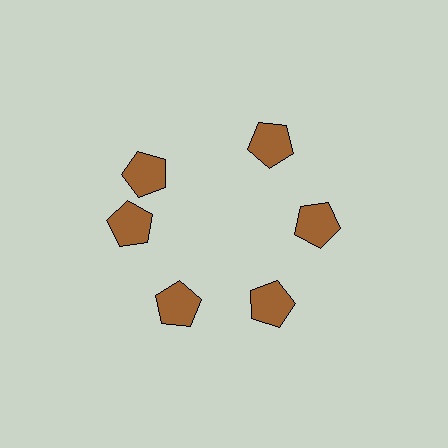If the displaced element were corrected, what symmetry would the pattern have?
It would have 6-fold rotational symmetry — the pattern would map onto itself every 60 degrees.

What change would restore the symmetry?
The symmetry would be restored by rotating it back into even spacing with its neighbors so that all 6 pentagons sit at equal angles and equal distance from the center.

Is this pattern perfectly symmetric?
No. The 6 brown pentagons are arranged in a ring, but one element near the 11 o'clock position is rotated out of alignment along the ring, breaking the 6-fold rotational symmetry.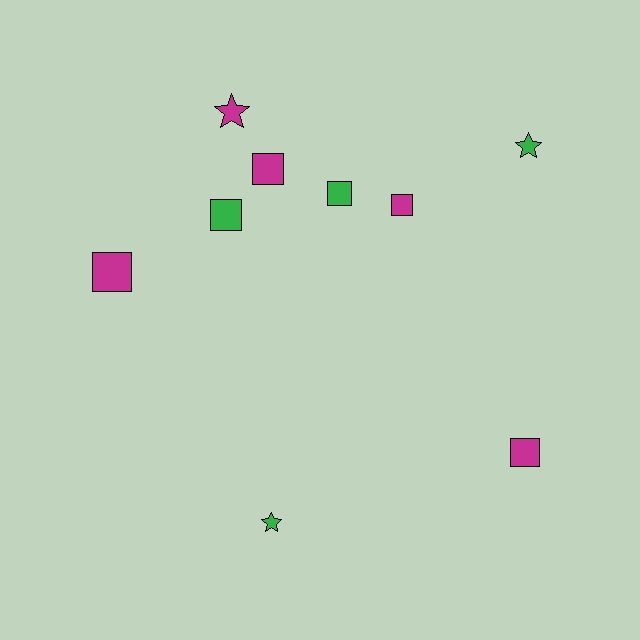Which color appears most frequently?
Magenta, with 5 objects.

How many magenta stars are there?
There is 1 magenta star.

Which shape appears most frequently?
Square, with 6 objects.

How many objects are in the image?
There are 9 objects.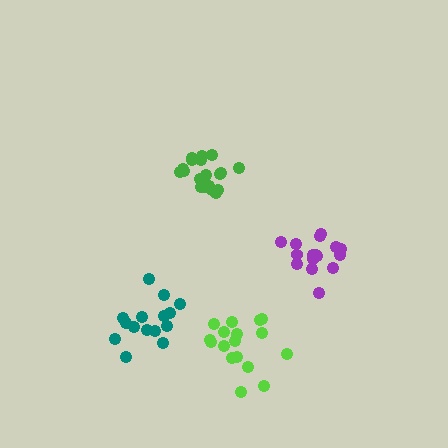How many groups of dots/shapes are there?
There are 4 groups.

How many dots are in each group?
Group 1: 17 dots, Group 2: 19 dots, Group 3: 16 dots, Group 4: 15 dots (67 total).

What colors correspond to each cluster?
The clusters are colored: lime, green, purple, teal.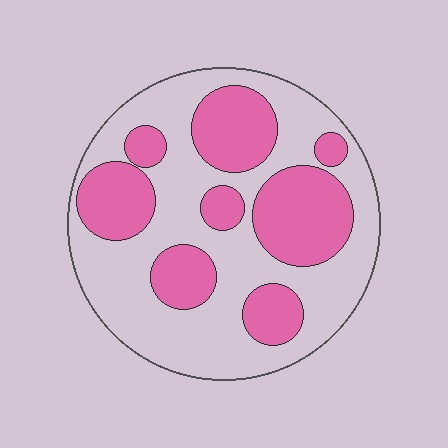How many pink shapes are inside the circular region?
8.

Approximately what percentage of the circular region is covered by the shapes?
Approximately 40%.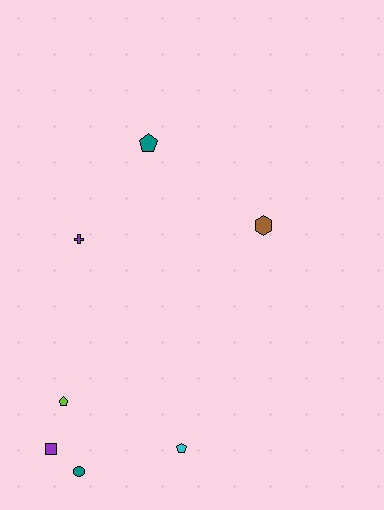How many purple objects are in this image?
There are 2 purple objects.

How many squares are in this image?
There is 1 square.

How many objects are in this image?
There are 7 objects.